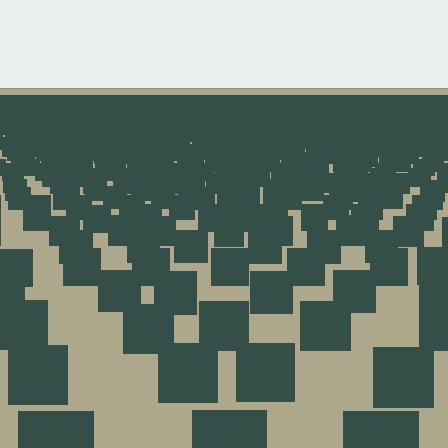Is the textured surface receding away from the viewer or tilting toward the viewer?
The surface is receding away from the viewer. Texture elements get smaller and denser toward the top.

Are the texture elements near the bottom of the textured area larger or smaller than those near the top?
Larger. Near the bottom, elements are closer to the viewer and appear at a bigger on-screen size.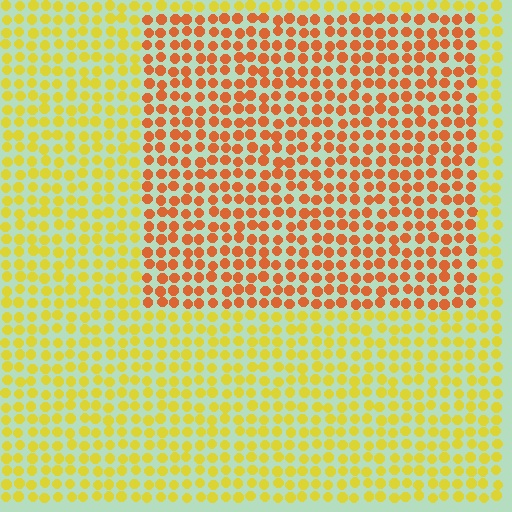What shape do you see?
I see a rectangle.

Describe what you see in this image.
The image is filled with small yellow elements in a uniform arrangement. A rectangle-shaped region is visible where the elements are tinted to a slightly different hue, forming a subtle color boundary.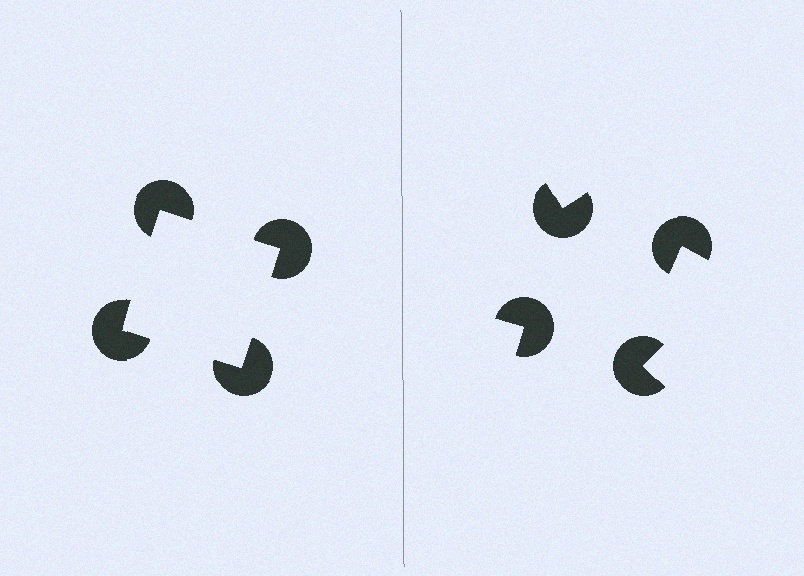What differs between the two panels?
The pac-man discs are positioned identically on both sides; only the wedge orientations differ. On the left they align to a square; on the right they are misaligned.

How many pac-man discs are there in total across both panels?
8 — 4 on each side.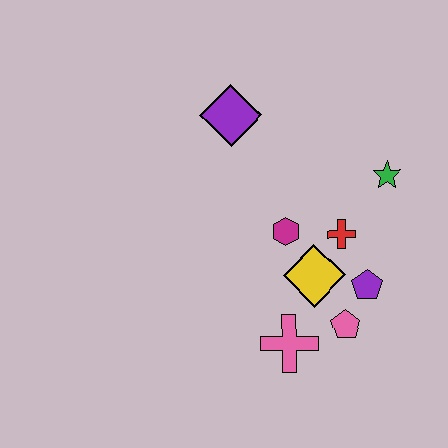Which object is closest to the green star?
The red cross is closest to the green star.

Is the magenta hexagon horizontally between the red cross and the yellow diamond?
No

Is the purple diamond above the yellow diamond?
Yes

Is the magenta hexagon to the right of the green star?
No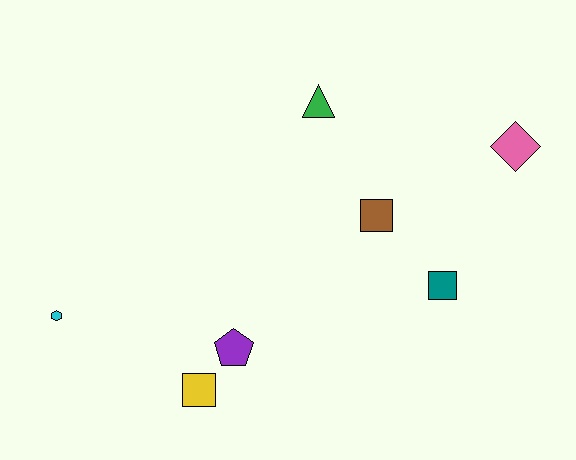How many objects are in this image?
There are 7 objects.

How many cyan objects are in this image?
There is 1 cyan object.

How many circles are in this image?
There are no circles.